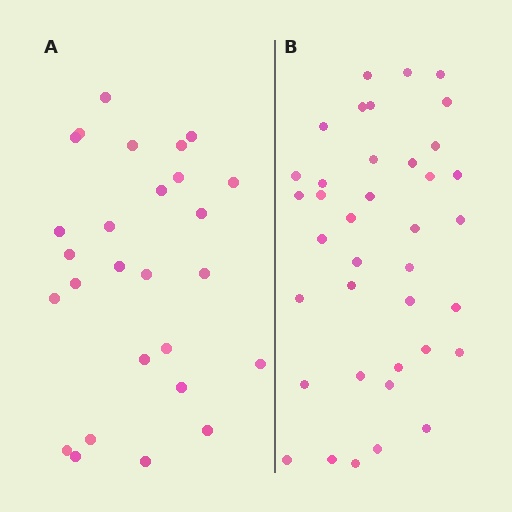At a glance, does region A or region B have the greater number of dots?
Region B (the right region) has more dots.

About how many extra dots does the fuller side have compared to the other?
Region B has roughly 12 or so more dots than region A.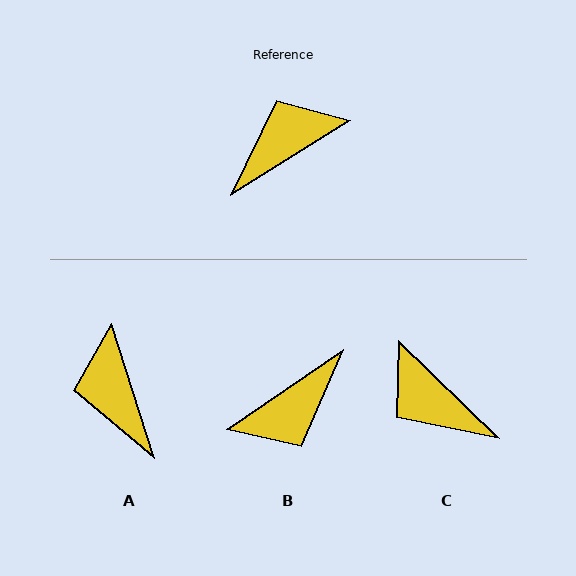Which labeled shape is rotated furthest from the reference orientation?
B, about 177 degrees away.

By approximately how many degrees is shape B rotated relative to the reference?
Approximately 177 degrees clockwise.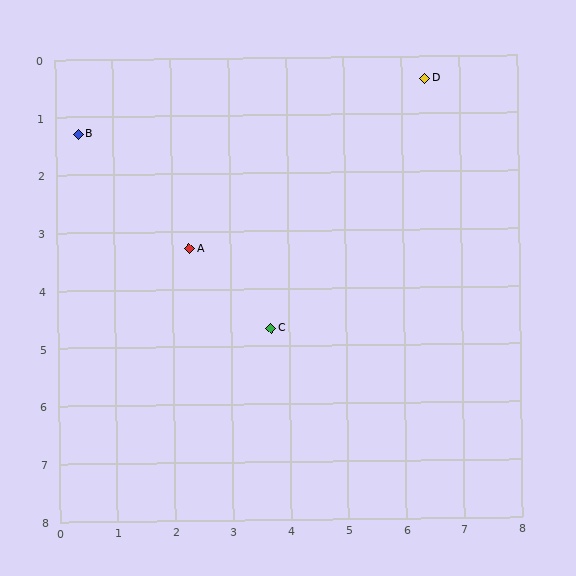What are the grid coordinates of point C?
Point C is at approximately (3.7, 4.7).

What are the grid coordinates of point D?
Point D is at approximately (6.4, 0.4).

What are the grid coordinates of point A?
Point A is at approximately (2.3, 3.3).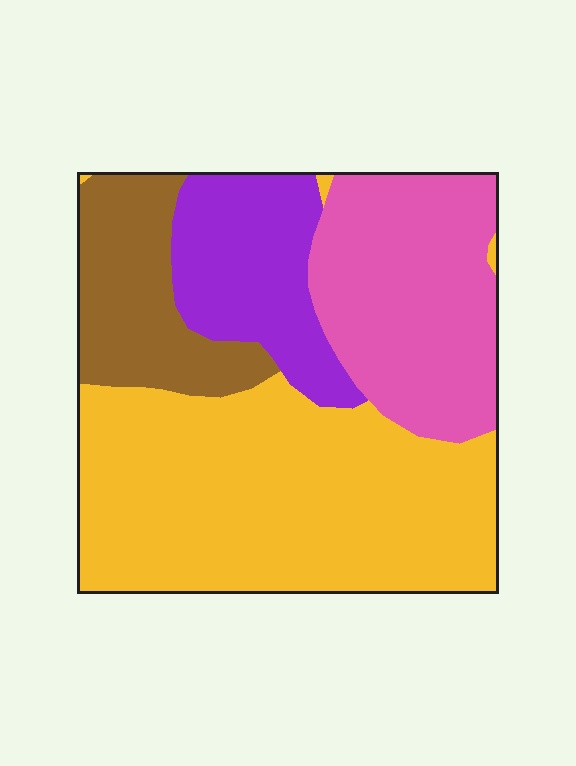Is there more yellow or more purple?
Yellow.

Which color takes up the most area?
Yellow, at roughly 45%.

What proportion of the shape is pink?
Pink covers roughly 25% of the shape.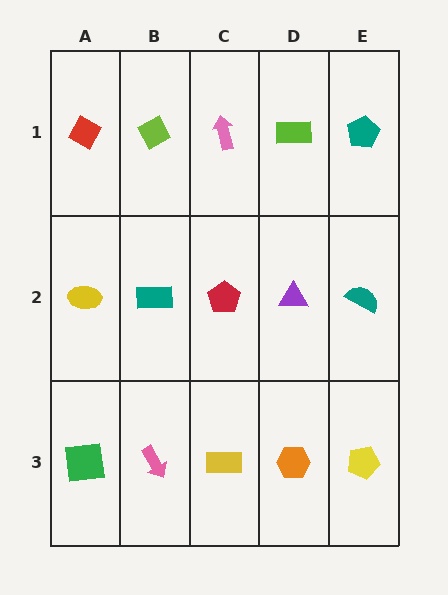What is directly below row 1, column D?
A purple triangle.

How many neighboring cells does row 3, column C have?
3.